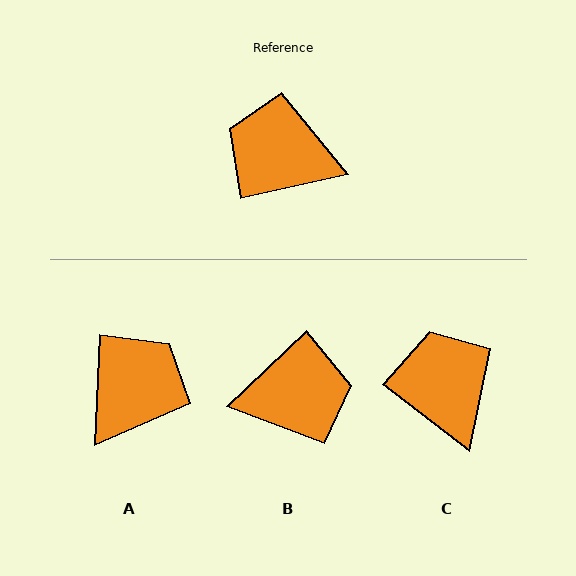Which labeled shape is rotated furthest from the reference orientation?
B, about 149 degrees away.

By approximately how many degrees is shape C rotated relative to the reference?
Approximately 50 degrees clockwise.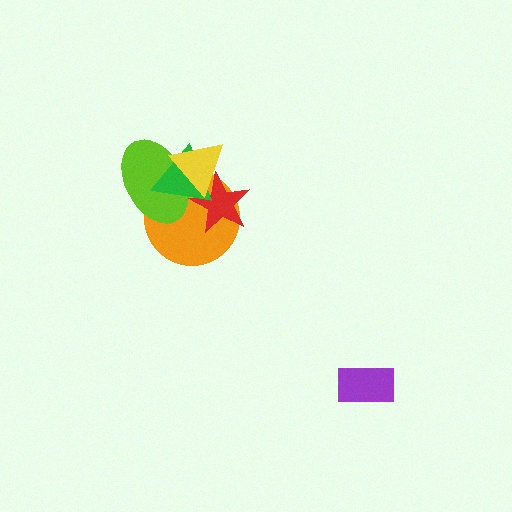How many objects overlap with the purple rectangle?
0 objects overlap with the purple rectangle.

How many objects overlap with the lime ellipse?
4 objects overlap with the lime ellipse.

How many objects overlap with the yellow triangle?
4 objects overlap with the yellow triangle.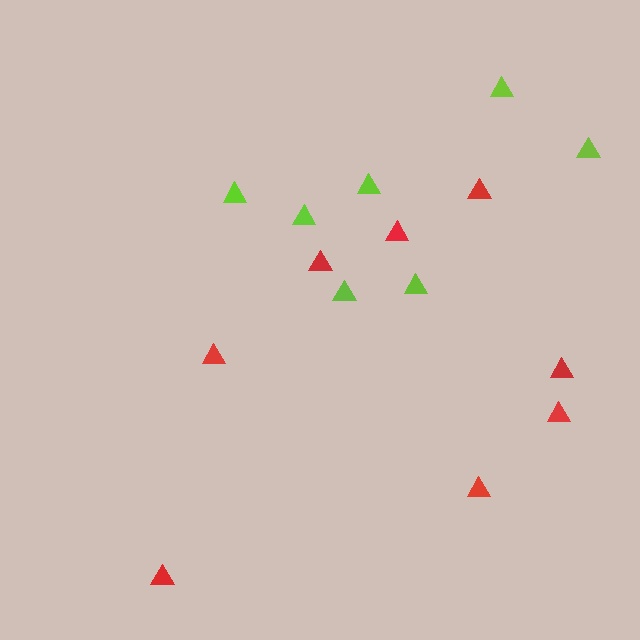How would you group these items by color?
There are 2 groups: one group of red triangles (8) and one group of lime triangles (7).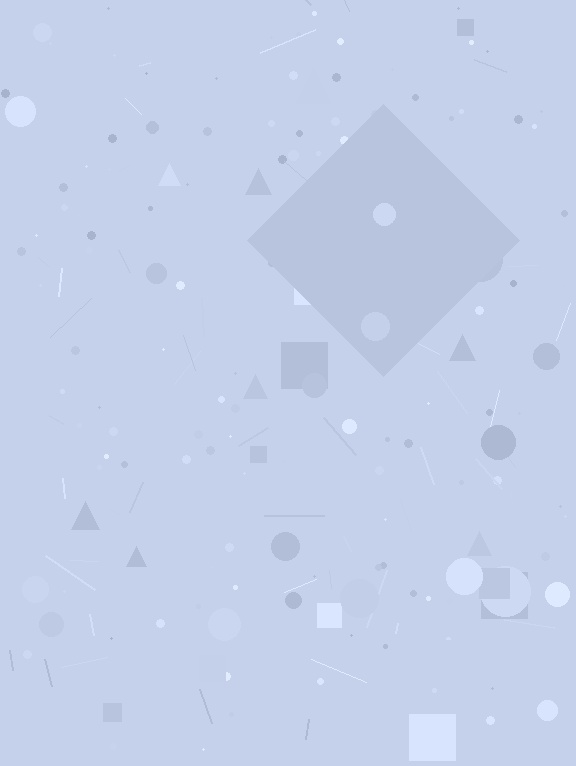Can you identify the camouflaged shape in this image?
The camouflaged shape is a diamond.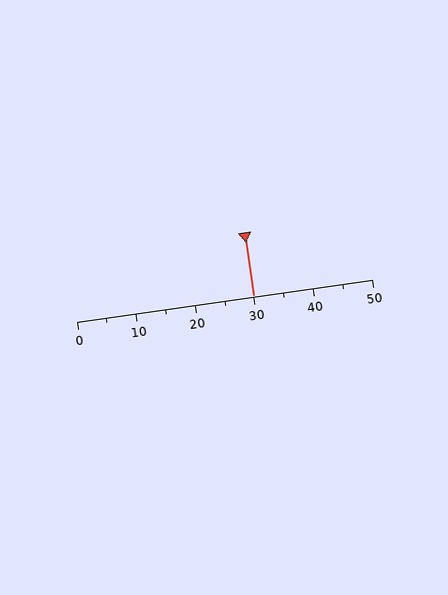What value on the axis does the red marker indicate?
The marker indicates approximately 30.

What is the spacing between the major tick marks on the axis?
The major ticks are spaced 10 apart.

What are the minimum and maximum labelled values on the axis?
The axis runs from 0 to 50.